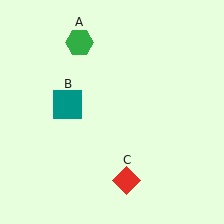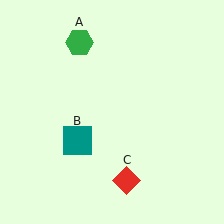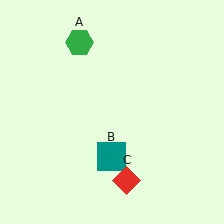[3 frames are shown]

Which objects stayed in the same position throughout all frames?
Green hexagon (object A) and red diamond (object C) remained stationary.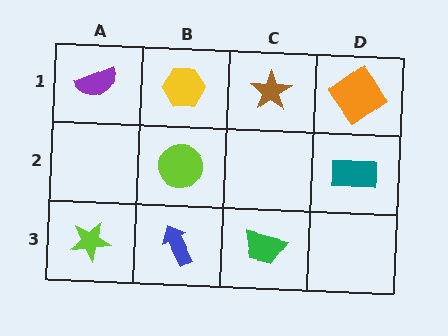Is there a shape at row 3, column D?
No, that cell is empty.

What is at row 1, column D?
An orange diamond.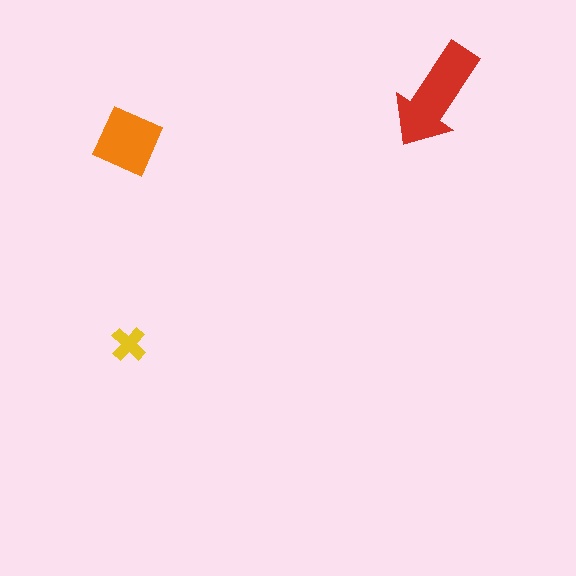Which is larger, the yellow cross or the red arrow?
The red arrow.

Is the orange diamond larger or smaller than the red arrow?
Smaller.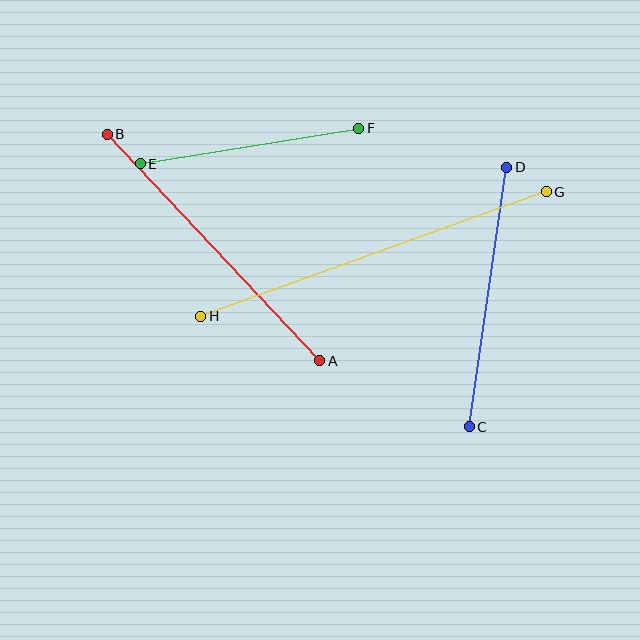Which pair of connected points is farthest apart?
Points G and H are farthest apart.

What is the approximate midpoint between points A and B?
The midpoint is at approximately (214, 247) pixels.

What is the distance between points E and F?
The distance is approximately 221 pixels.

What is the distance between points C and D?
The distance is approximately 262 pixels.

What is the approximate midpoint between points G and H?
The midpoint is at approximately (374, 254) pixels.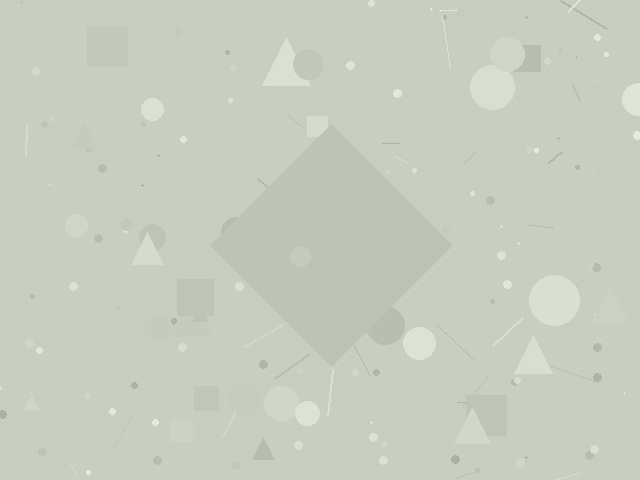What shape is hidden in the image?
A diamond is hidden in the image.